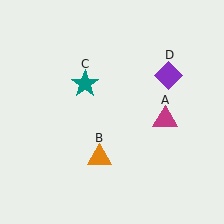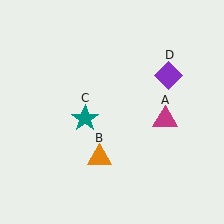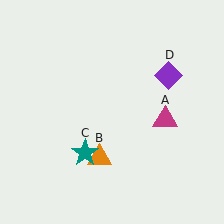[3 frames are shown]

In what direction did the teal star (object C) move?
The teal star (object C) moved down.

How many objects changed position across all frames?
1 object changed position: teal star (object C).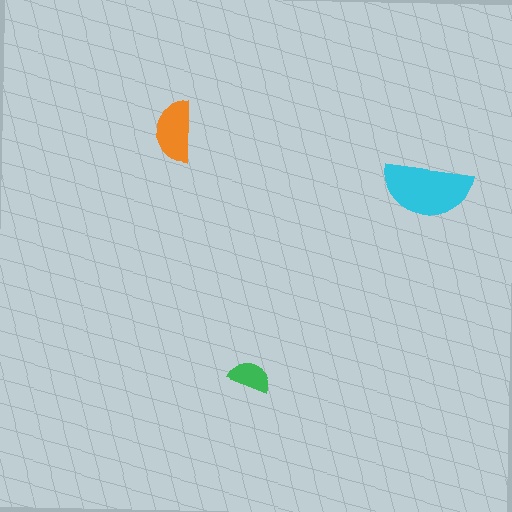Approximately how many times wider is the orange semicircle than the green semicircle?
About 1.5 times wider.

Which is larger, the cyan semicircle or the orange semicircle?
The cyan one.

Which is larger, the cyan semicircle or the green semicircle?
The cyan one.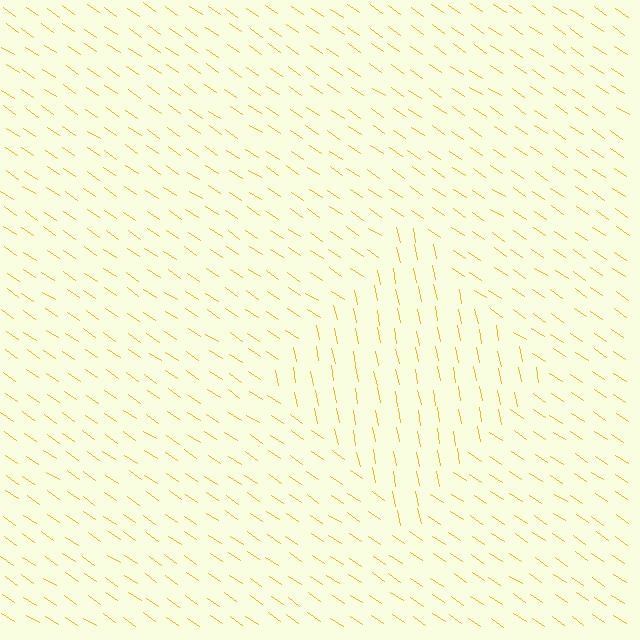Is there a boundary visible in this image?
Yes, there is a texture boundary formed by a change in line orientation.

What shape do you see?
I see a diamond.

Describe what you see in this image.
The image is filled with small yellow line segments. A diamond region in the image has lines oriented differently from the surrounding lines, creating a visible texture boundary.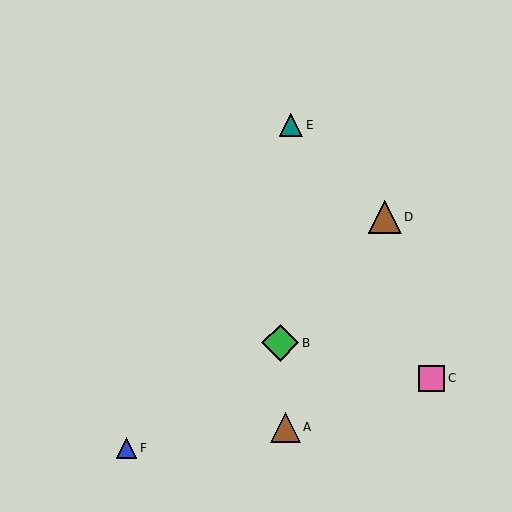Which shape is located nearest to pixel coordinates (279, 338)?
The green diamond (labeled B) at (280, 343) is nearest to that location.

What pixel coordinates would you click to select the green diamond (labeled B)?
Click at (280, 343) to select the green diamond B.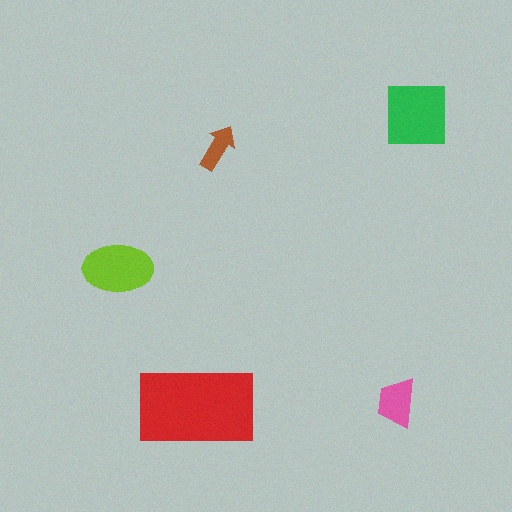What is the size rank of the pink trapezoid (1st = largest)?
4th.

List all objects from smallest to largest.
The brown arrow, the pink trapezoid, the lime ellipse, the green square, the red rectangle.